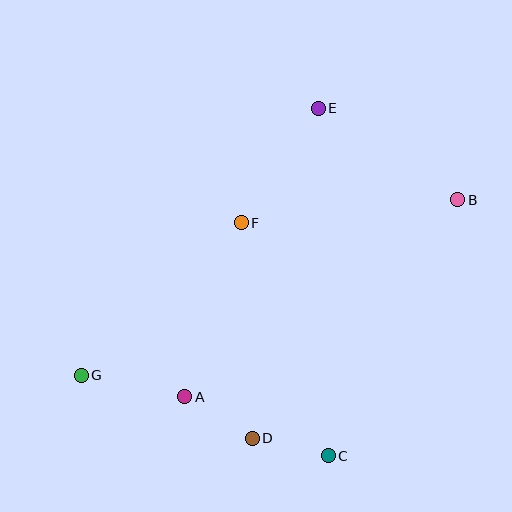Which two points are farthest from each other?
Points B and G are farthest from each other.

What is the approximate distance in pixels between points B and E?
The distance between B and E is approximately 167 pixels.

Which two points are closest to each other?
Points C and D are closest to each other.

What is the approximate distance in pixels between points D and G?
The distance between D and G is approximately 182 pixels.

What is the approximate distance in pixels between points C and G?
The distance between C and G is approximately 260 pixels.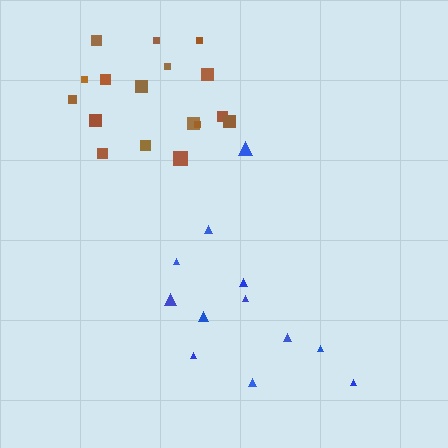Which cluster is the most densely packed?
Brown.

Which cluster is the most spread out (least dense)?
Blue.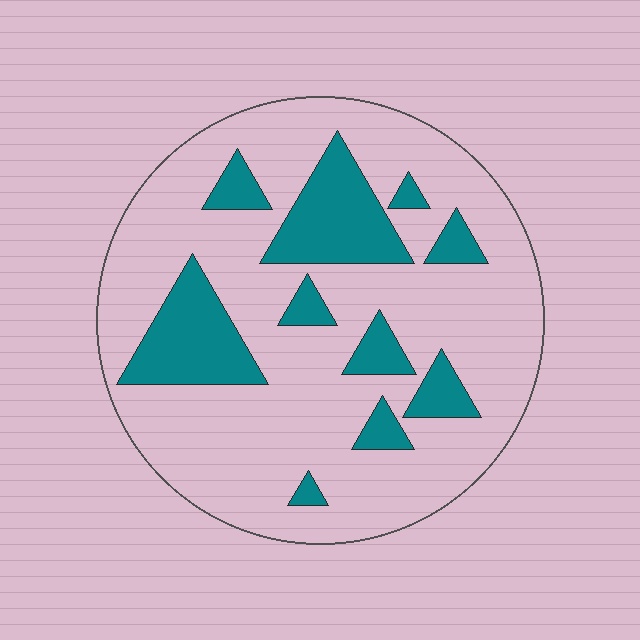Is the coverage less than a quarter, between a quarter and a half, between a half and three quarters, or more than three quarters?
Less than a quarter.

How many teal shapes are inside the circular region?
10.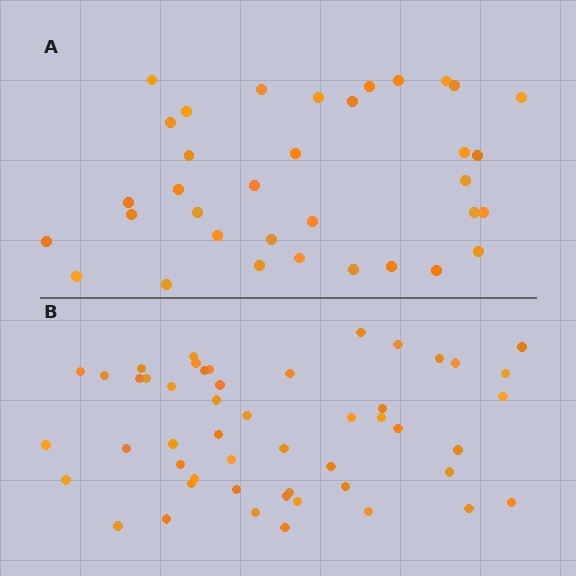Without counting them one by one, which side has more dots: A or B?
Region B (the bottom region) has more dots.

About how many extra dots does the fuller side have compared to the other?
Region B has approximately 15 more dots than region A.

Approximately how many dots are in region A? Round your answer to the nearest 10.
About 40 dots. (The exact count is 35, which rounds to 40.)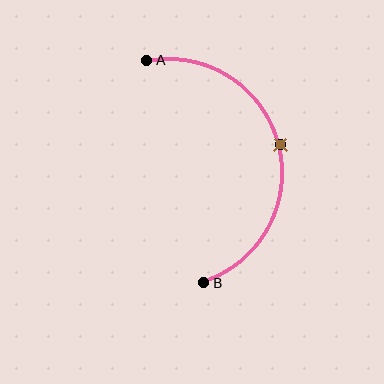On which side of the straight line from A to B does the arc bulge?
The arc bulges to the right of the straight line connecting A and B.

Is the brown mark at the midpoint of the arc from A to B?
Yes. The brown mark lies on the arc at equal arc-length from both A and B — it is the arc midpoint.